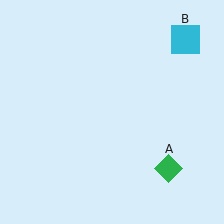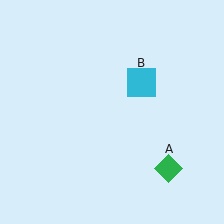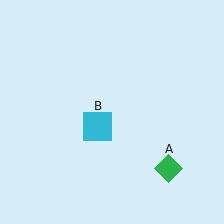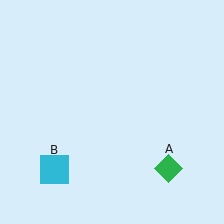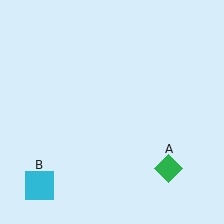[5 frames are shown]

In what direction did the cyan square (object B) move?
The cyan square (object B) moved down and to the left.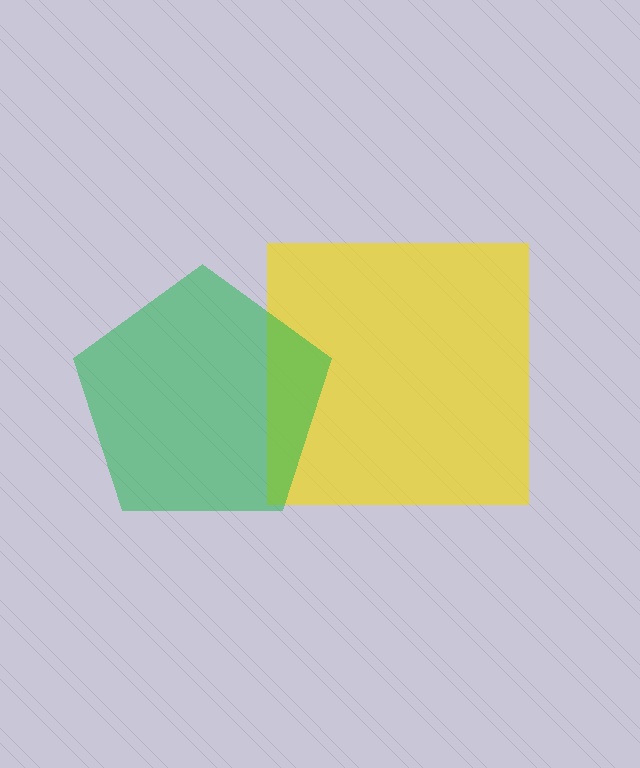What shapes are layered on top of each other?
The layered shapes are: a yellow square, a green pentagon.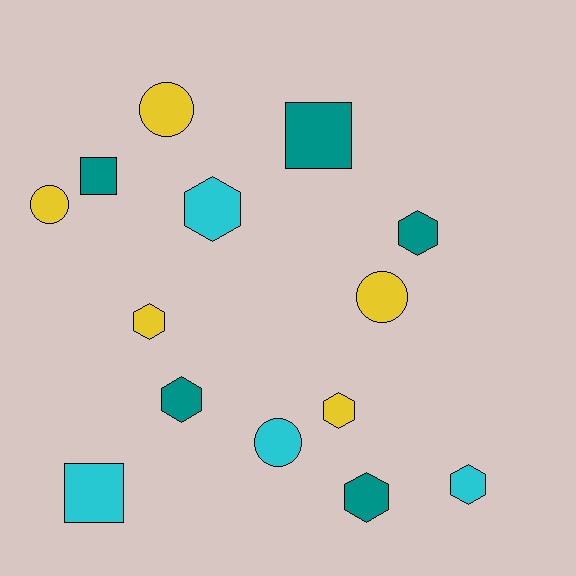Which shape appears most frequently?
Hexagon, with 7 objects.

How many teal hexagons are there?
There are 3 teal hexagons.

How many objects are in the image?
There are 14 objects.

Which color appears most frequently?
Yellow, with 5 objects.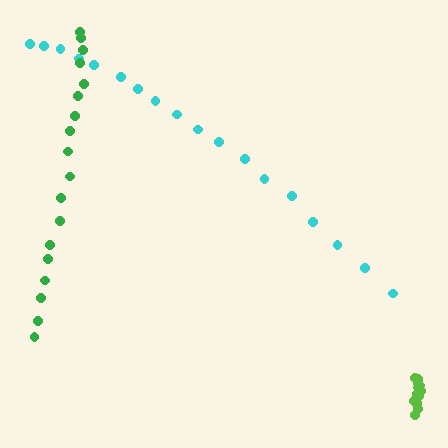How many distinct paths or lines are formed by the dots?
There are 3 distinct paths.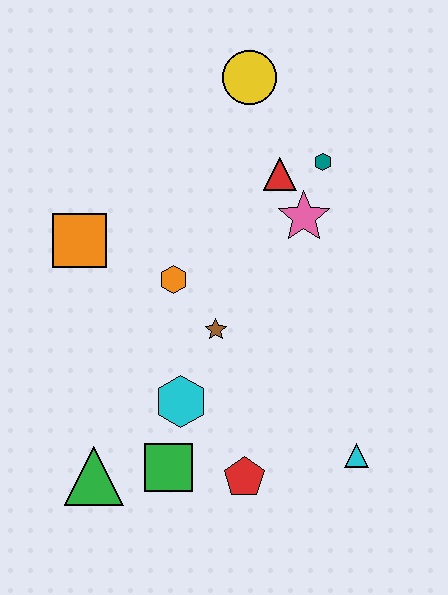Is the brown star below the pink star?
Yes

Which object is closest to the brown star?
The orange hexagon is closest to the brown star.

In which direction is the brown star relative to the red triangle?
The brown star is below the red triangle.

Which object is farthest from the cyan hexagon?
The yellow circle is farthest from the cyan hexagon.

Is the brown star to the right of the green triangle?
Yes